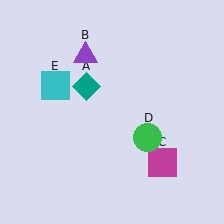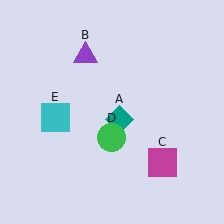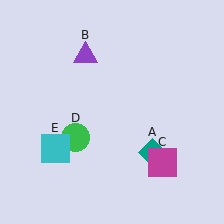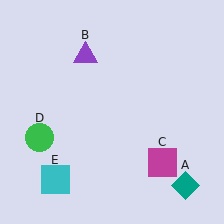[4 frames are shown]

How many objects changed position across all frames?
3 objects changed position: teal diamond (object A), green circle (object D), cyan square (object E).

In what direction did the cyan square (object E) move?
The cyan square (object E) moved down.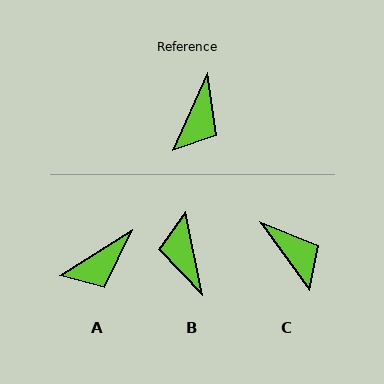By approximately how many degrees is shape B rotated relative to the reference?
Approximately 145 degrees clockwise.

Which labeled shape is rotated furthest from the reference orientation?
B, about 145 degrees away.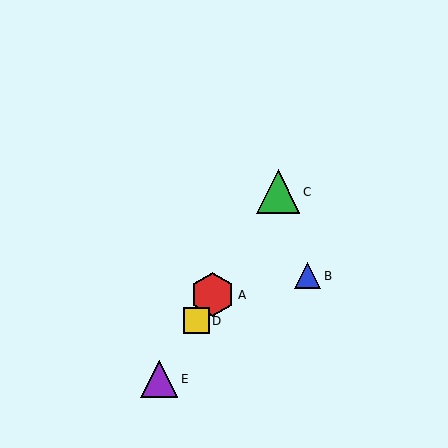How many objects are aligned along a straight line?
4 objects (A, C, D, E) are aligned along a straight line.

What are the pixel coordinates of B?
Object B is at (308, 276).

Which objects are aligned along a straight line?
Objects A, C, D, E are aligned along a straight line.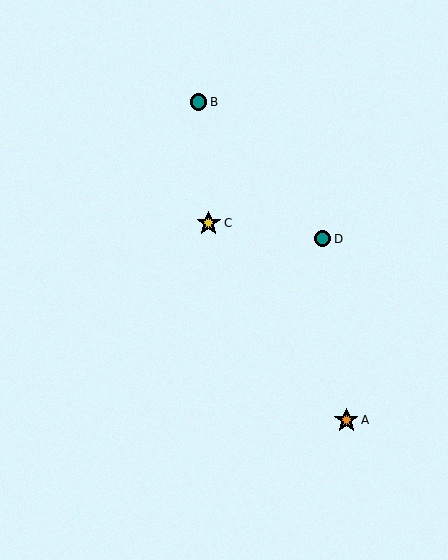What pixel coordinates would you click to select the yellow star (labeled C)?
Click at (209, 223) to select the yellow star C.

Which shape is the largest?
The yellow star (labeled C) is the largest.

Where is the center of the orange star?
The center of the orange star is at (346, 420).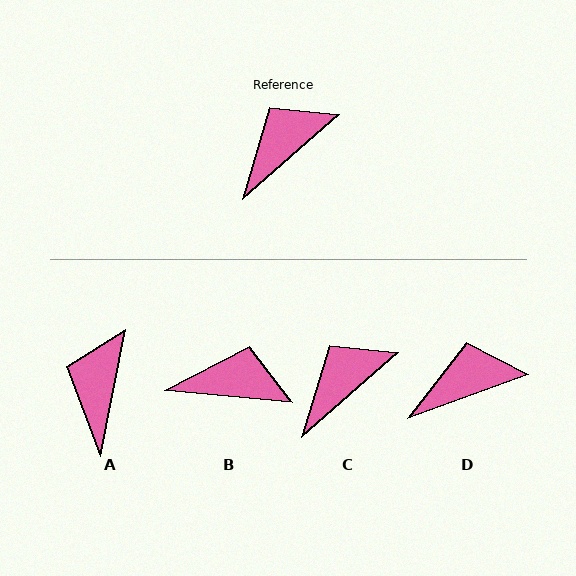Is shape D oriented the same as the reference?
No, it is off by about 21 degrees.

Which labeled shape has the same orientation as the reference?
C.